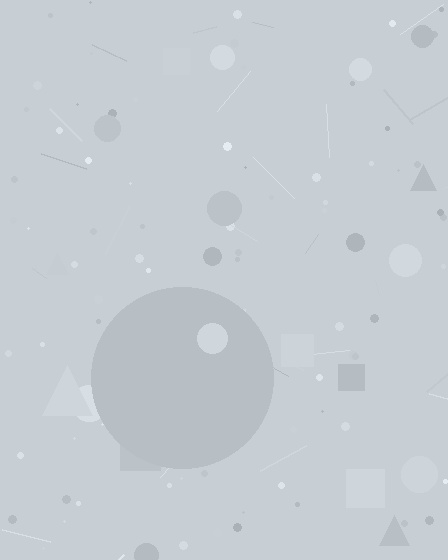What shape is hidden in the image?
A circle is hidden in the image.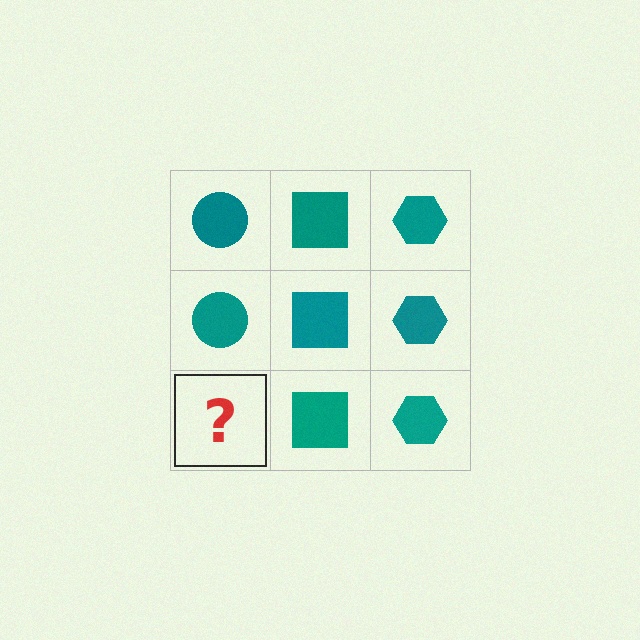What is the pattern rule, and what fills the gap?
The rule is that each column has a consistent shape. The gap should be filled with a teal circle.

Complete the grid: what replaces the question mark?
The question mark should be replaced with a teal circle.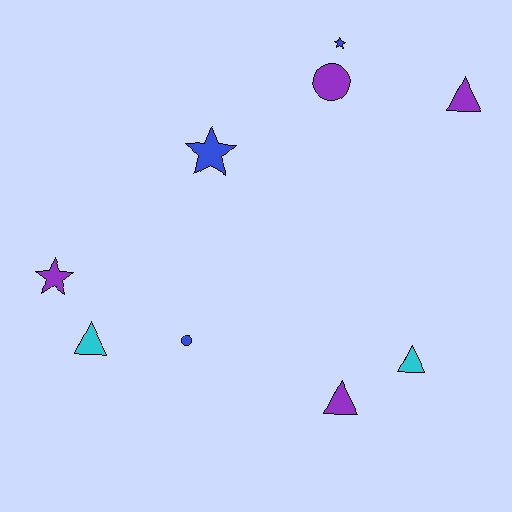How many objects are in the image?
There are 9 objects.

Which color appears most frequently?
Purple, with 4 objects.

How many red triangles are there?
There are no red triangles.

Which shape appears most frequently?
Triangle, with 4 objects.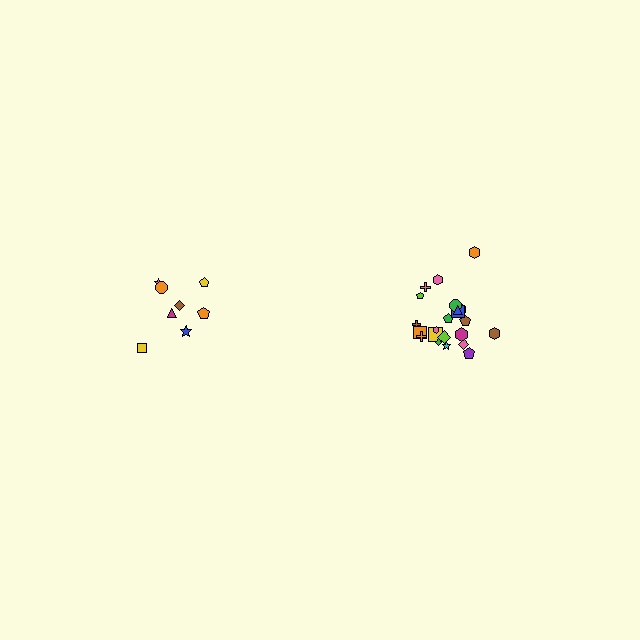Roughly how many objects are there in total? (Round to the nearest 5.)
Roughly 30 objects in total.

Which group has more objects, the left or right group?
The right group.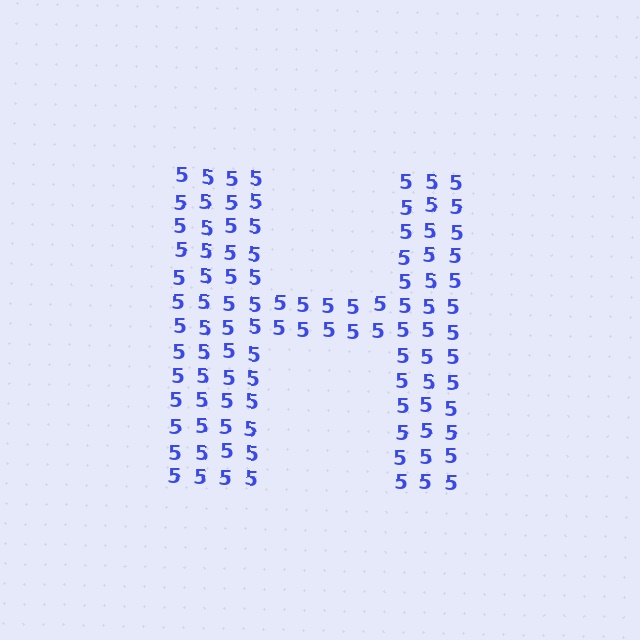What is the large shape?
The large shape is the letter H.